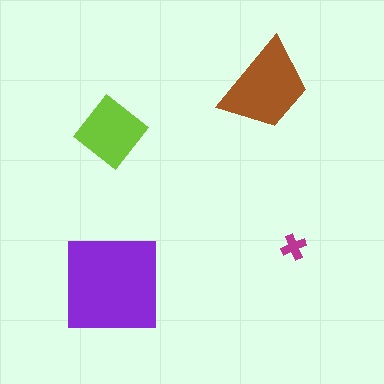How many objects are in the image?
There are 4 objects in the image.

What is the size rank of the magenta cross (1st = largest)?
4th.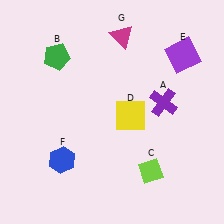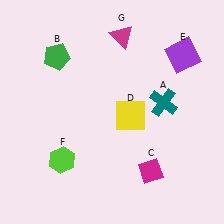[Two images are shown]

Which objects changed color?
A changed from purple to teal. C changed from lime to magenta. F changed from blue to lime.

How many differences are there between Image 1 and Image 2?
There are 3 differences between the two images.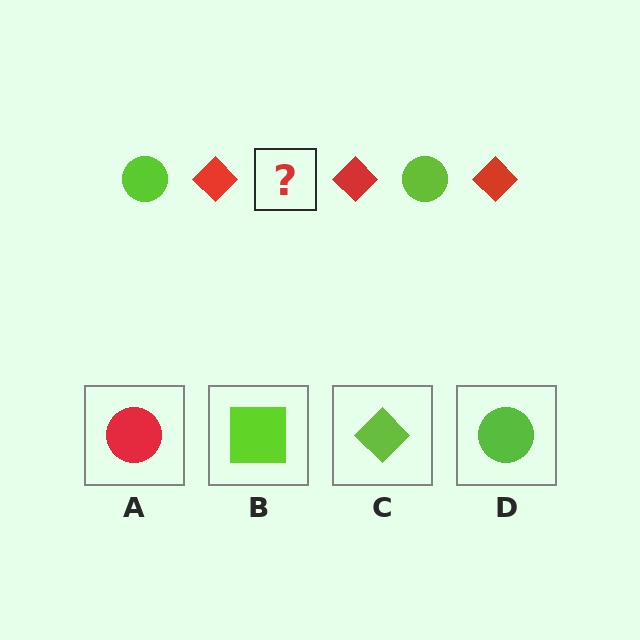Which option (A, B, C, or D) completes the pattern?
D.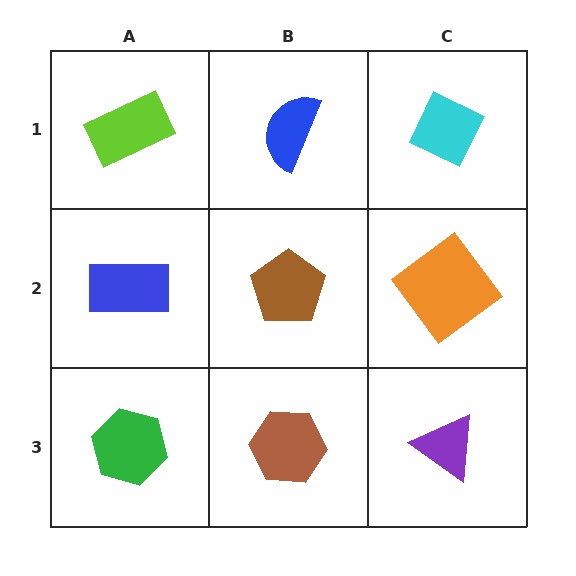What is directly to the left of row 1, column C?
A blue semicircle.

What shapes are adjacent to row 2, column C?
A cyan diamond (row 1, column C), a purple triangle (row 3, column C), a brown pentagon (row 2, column B).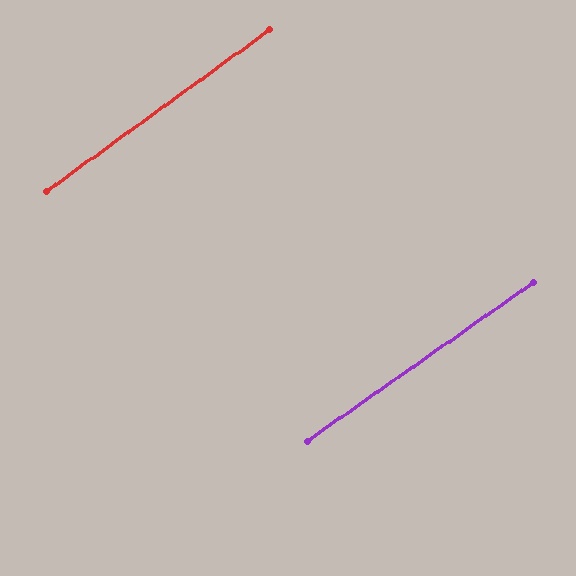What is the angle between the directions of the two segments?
Approximately 1 degree.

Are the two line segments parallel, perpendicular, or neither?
Parallel — their directions differ by only 1.0°.